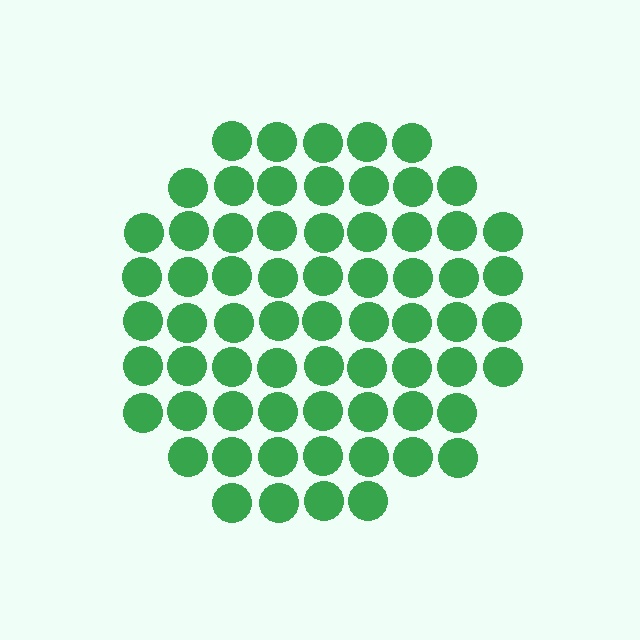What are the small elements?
The small elements are circles.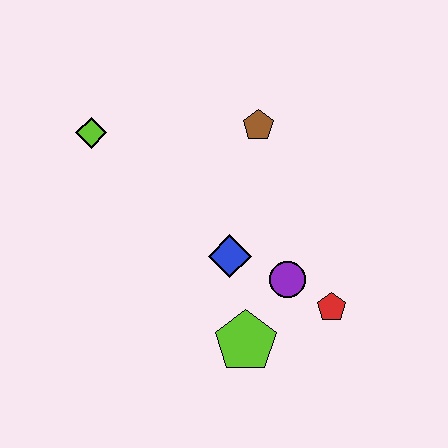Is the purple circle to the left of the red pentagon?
Yes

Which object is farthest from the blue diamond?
The lime diamond is farthest from the blue diamond.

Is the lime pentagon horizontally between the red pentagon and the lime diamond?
Yes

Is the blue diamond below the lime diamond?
Yes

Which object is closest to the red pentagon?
The purple circle is closest to the red pentagon.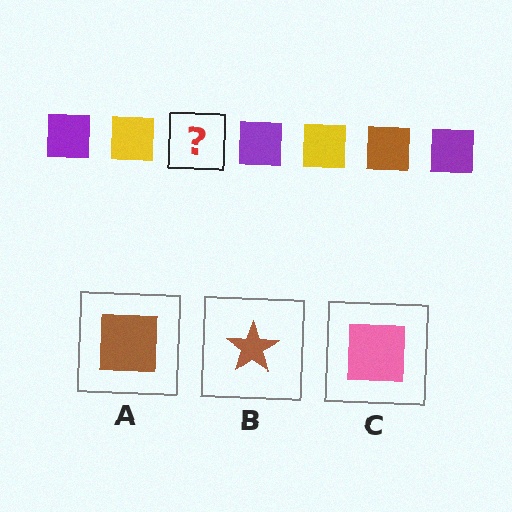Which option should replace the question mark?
Option A.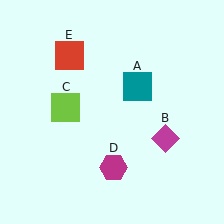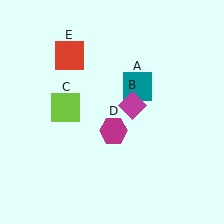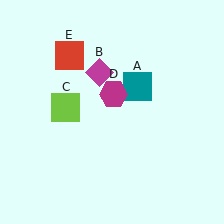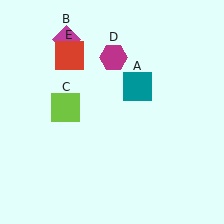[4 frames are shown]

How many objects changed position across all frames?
2 objects changed position: magenta diamond (object B), magenta hexagon (object D).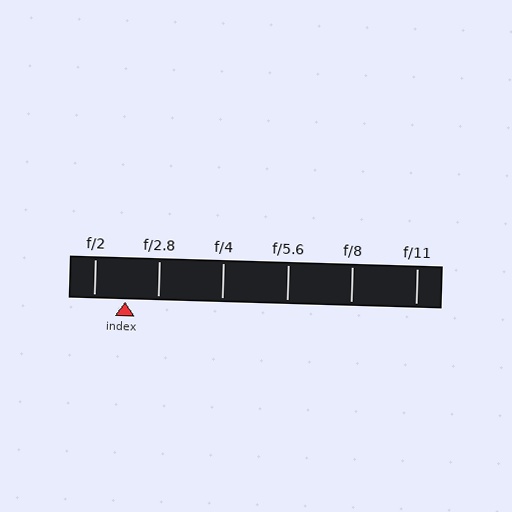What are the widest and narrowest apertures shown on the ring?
The widest aperture shown is f/2 and the narrowest is f/11.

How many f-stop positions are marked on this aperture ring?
There are 6 f-stop positions marked.